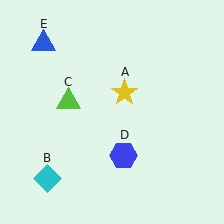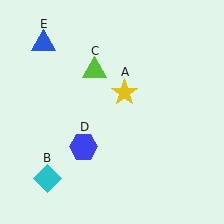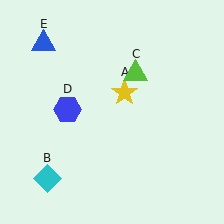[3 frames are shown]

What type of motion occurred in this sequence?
The lime triangle (object C), blue hexagon (object D) rotated clockwise around the center of the scene.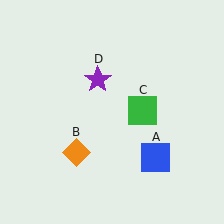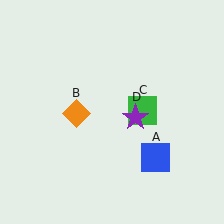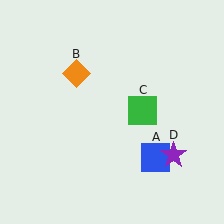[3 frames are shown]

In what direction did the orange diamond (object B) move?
The orange diamond (object B) moved up.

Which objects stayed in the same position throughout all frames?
Blue square (object A) and green square (object C) remained stationary.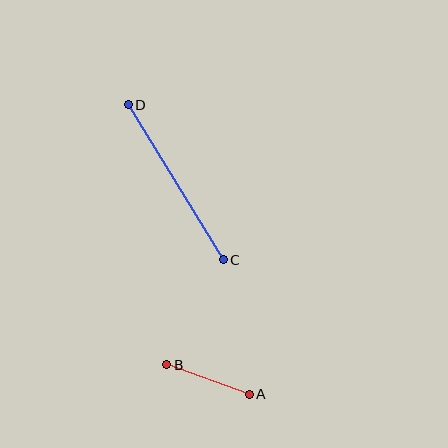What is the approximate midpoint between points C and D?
The midpoint is at approximately (176, 182) pixels.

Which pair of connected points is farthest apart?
Points C and D are farthest apart.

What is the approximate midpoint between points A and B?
The midpoint is at approximately (208, 380) pixels.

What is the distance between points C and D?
The distance is approximately 182 pixels.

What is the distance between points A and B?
The distance is approximately 88 pixels.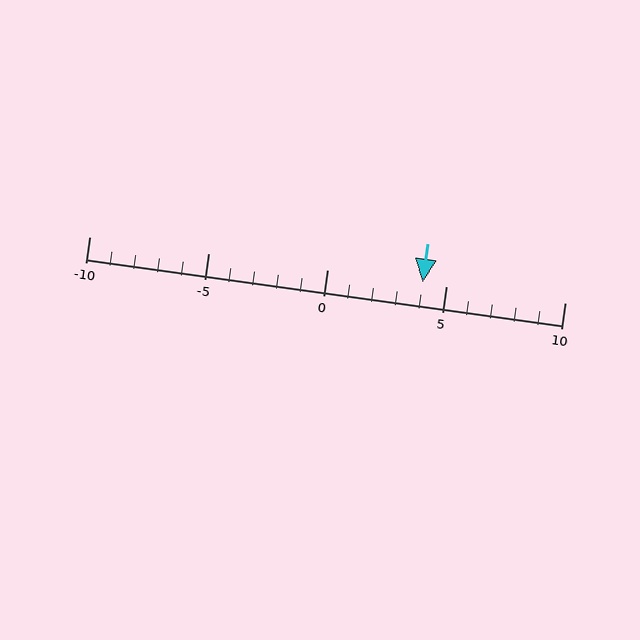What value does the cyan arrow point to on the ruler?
The cyan arrow points to approximately 4.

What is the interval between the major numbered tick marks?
The major tick marks are spaced 5 units apart.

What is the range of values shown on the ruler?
The ruler shows values from -10 to 10.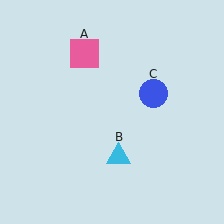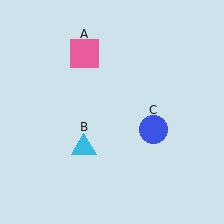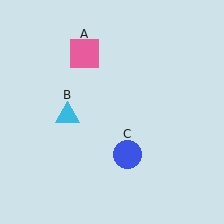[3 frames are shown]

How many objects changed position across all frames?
2 objects changed position: cyan triangle (object B), blue circle (object C).